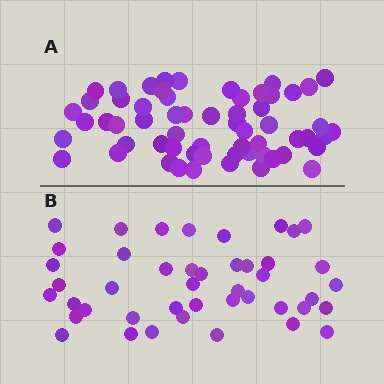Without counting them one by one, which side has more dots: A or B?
Region A (the top region) has more dots.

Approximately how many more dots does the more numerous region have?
Region A has approximately 15 more dots than region B.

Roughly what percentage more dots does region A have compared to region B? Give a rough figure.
About 35% more.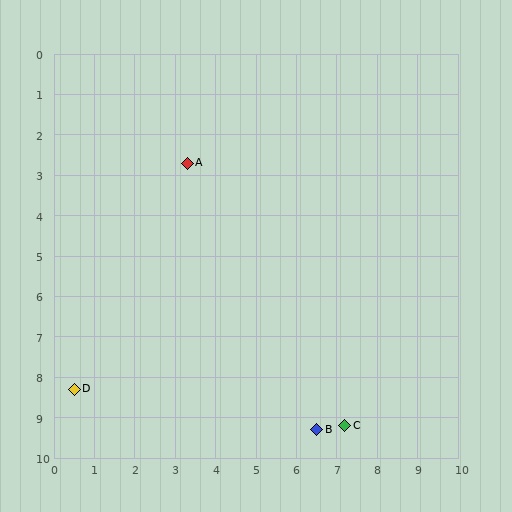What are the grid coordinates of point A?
Point A is at approximately (3.3, 2.7).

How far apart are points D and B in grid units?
Points D and B are about 6.1 grid units apart.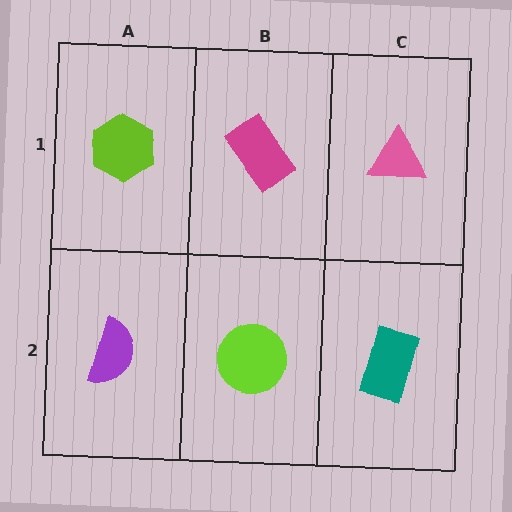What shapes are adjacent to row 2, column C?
A pink triangle (row 1, column C), a lime circle (row 2, column B).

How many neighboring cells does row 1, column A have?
2.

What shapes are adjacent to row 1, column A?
A purple semicircle (row 2, column A), a magenta rectangle (row 1, column B).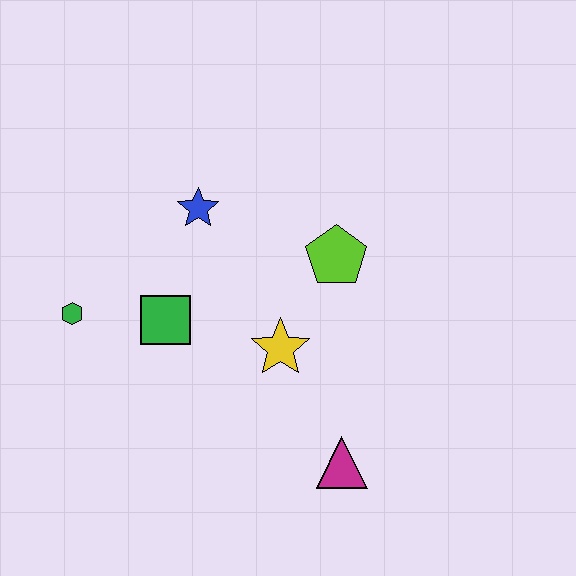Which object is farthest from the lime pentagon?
The green hexagon is farthest from the lime pentagon.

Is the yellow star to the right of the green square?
Yes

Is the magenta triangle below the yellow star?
Yes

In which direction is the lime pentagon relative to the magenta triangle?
The lime pentagon is above the magenta triangle.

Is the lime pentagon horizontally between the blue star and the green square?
No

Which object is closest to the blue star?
The green square is closest to the blue star.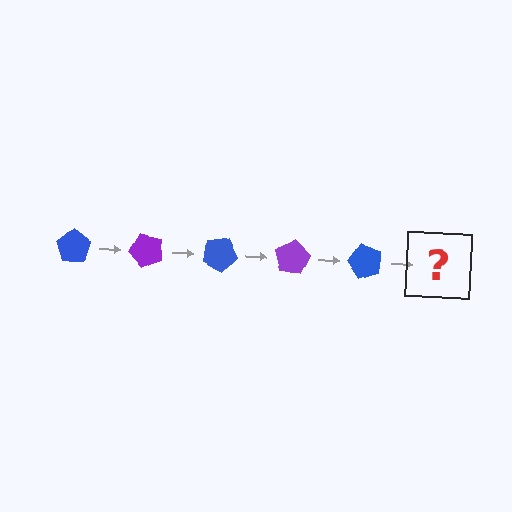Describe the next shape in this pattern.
It should be a purple pentagon, rotated 250 degrees from the start.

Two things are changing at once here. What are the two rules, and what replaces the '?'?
The two rules are that it rotates 50 degrees each step and the color cycles through blue and purple. The '?' should be a purple pentagon, rotated 250 degrees from the start.